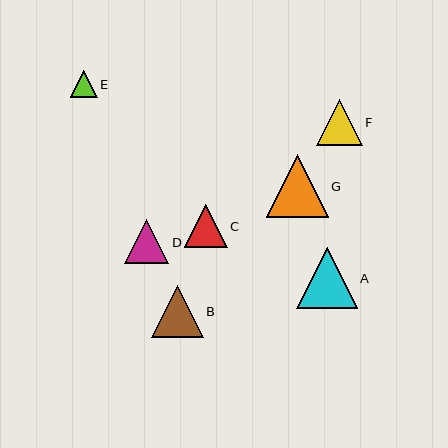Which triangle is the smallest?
Triangle E is the smallest with a size of approximately 27 pixels.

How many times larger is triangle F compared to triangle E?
Triangle F is approximately 1.7 times the size of triangle E.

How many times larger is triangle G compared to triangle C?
Triangle G is approximately 1.5 times the size of triangle C.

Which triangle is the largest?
Triangle G is the largest with a size of approximately 62 pixels.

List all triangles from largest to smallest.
From largest to smallest: G, A, B, F, D, C, E.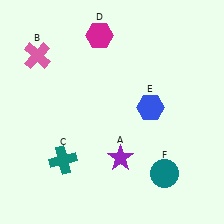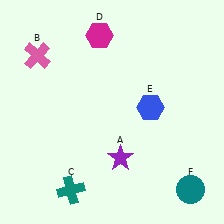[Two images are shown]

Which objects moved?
The objects that moved are: the teal cross (C), the teal circle (F).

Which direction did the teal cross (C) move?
The teal cross (C) moved down.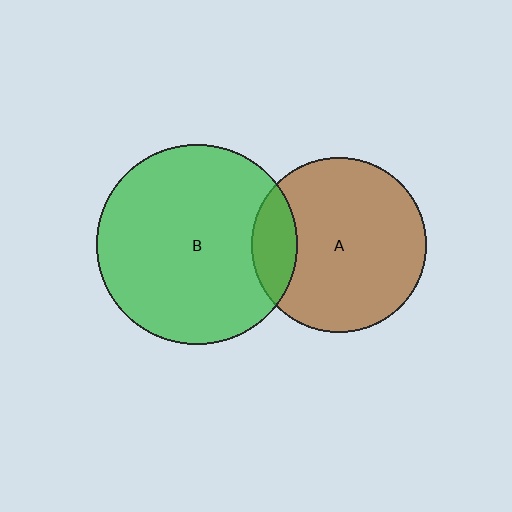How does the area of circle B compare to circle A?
Approximately 1.3 times.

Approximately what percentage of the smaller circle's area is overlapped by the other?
Approximately 15%.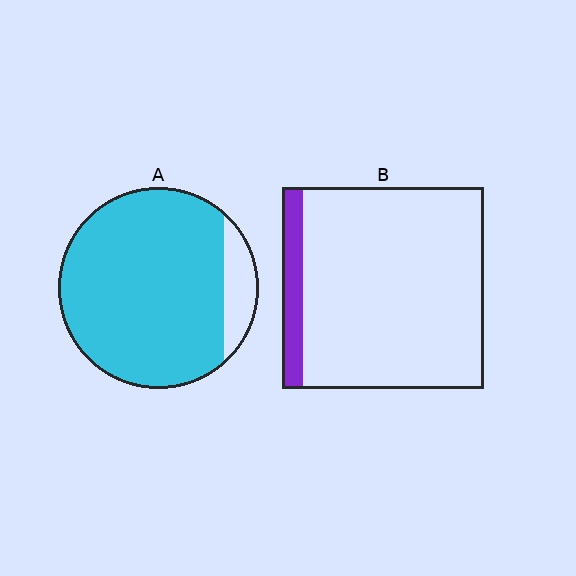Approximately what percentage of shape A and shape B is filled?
A is approximately 90% and B is approximately 10%.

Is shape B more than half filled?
No.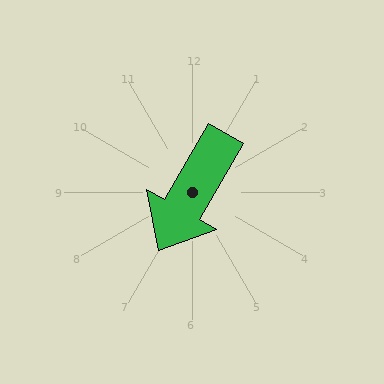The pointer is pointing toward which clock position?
Roughly 7 o'clock.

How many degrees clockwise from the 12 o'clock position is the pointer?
Approximately 210 degrees.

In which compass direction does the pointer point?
Southwest.